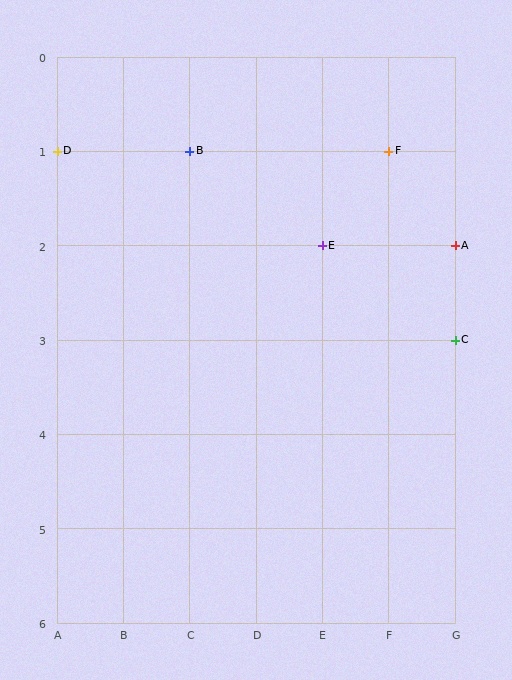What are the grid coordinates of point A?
Point A is at grid coordinates (G, 2).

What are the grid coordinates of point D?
Point D is at grid coordinates (A, 1).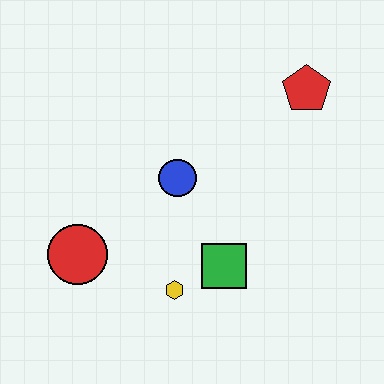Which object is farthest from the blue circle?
The red pentagon is farthest from the blue circle.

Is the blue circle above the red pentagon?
No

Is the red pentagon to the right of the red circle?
Yes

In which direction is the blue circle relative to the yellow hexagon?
The blue circle is above the yellow hexagon.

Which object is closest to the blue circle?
The green square is closest to the blue circle.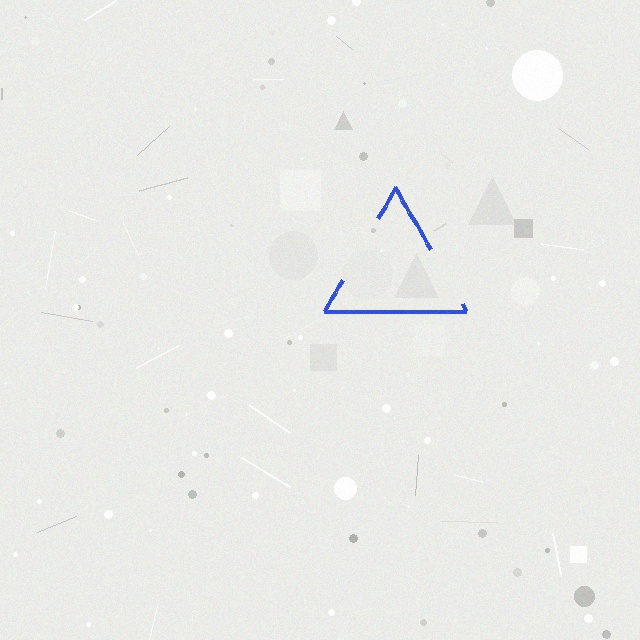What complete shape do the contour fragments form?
The contour fragments form a triangle.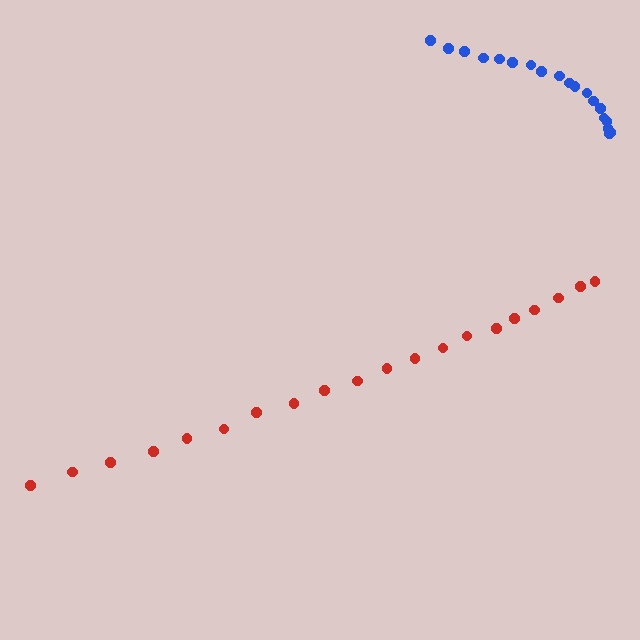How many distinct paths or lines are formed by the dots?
There are 2 distinct paths.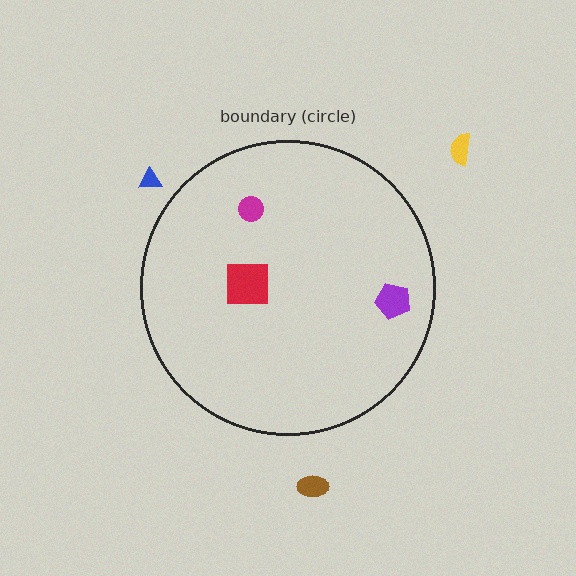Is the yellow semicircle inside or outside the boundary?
Outside.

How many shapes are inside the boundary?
3 inside, 3 outside.